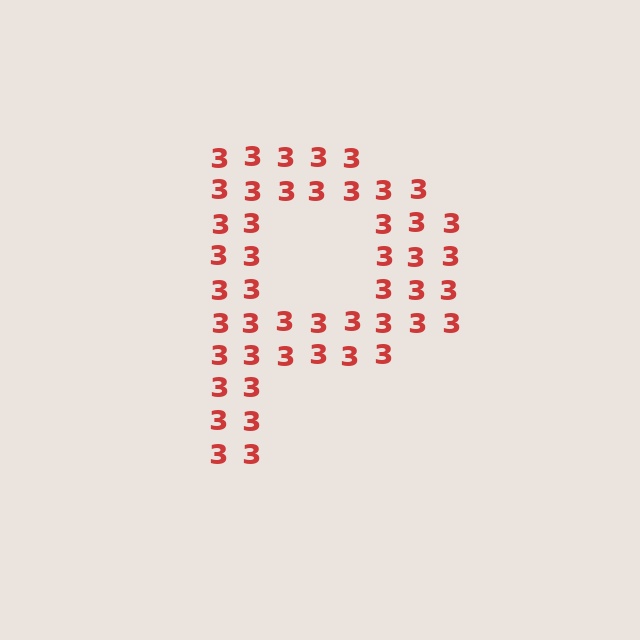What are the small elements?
The small elements are digit 3's.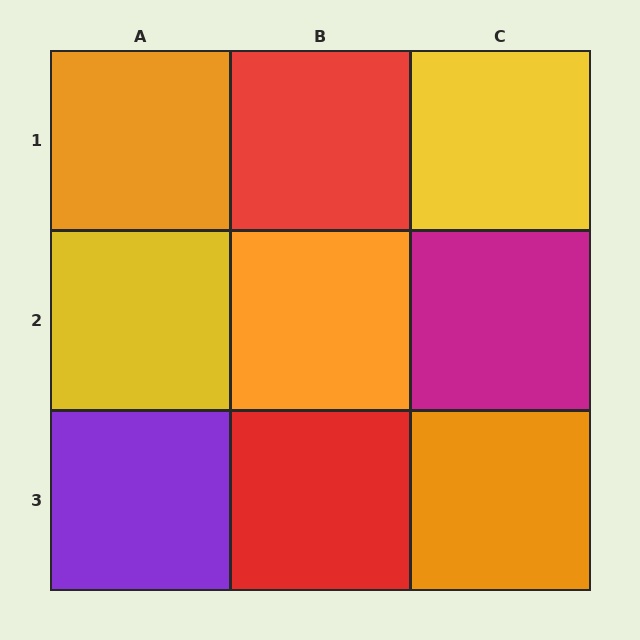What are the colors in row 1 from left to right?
Orange, red, yellow.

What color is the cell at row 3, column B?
Red.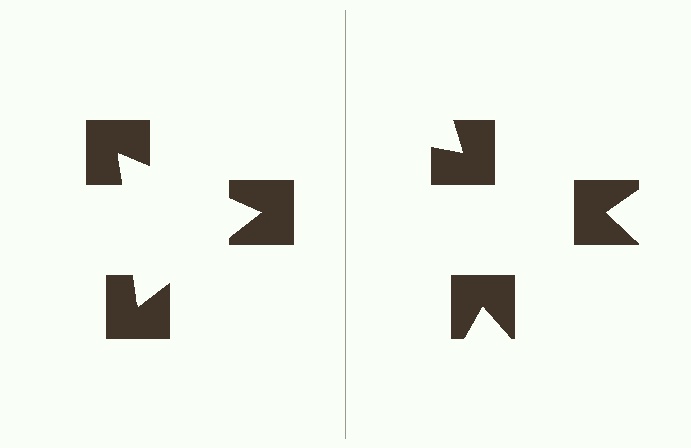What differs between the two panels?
The notched squares are positioned identically on both sides; only the wedge orientations differ. On the left they align to a triangle; on the right they are misaligned.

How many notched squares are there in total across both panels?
6 — 3 on each side.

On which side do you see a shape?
An illusory triangle appears on the left side. On the right side the wedge cuts are rotated, so no coherent shape forms.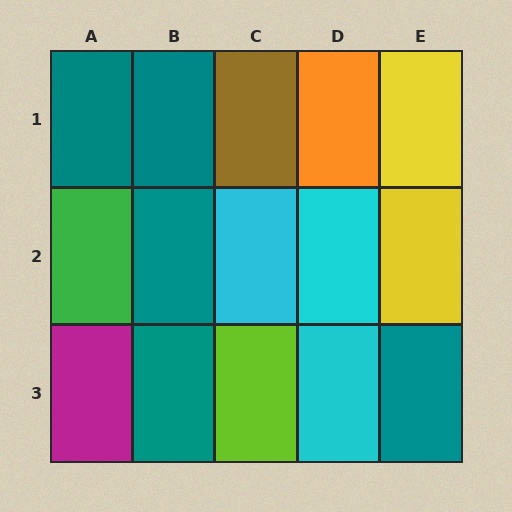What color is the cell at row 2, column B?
Teal.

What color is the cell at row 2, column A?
Green.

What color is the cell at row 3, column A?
Magenta.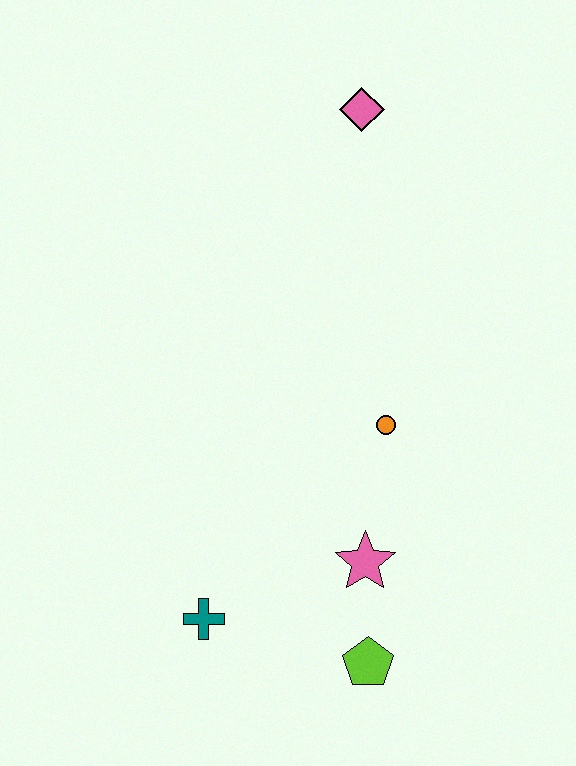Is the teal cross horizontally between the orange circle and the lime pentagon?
No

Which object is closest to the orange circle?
The pink star is closest to the orange circle.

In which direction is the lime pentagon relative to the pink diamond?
The lime pentagon is below the pink diamond.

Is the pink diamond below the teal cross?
No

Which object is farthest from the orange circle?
The pink diamond is farthest from the orange circle.